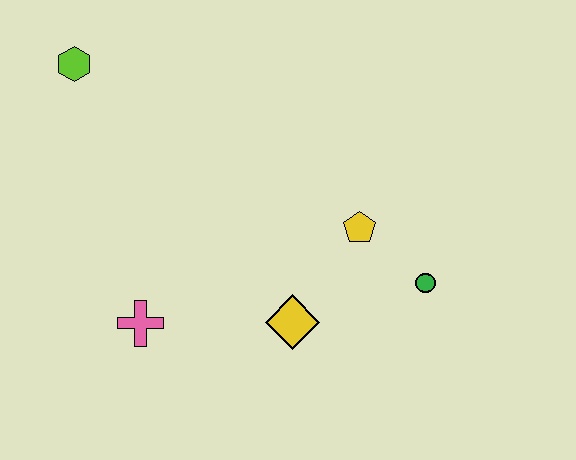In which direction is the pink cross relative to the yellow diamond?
The pink cross is to the left of the yellow diamond.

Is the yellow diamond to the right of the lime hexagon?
Yes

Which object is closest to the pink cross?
The yellow diamond is closest to the pink cross.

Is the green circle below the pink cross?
No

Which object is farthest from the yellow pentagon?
The lime hexagon is farthest from the yellow pentagon.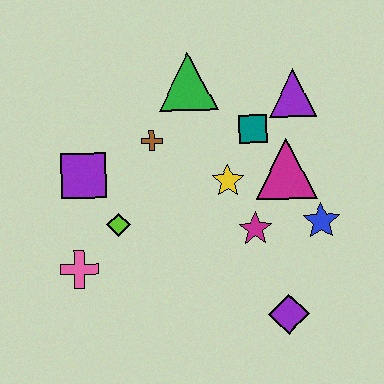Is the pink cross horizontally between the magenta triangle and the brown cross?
No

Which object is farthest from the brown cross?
The purple diamond is farthest from the brown cross.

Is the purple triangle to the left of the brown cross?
No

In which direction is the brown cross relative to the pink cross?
The brown cross is above the pink cross.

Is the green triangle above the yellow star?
Yes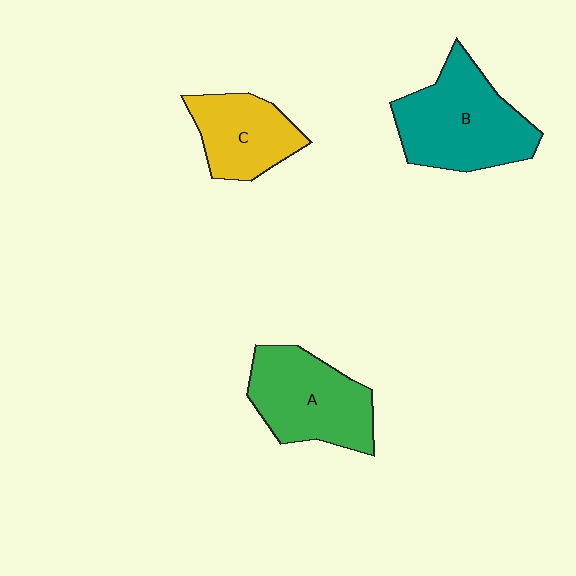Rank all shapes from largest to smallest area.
From largest to smallest: B (teal), A (green), C (yellow).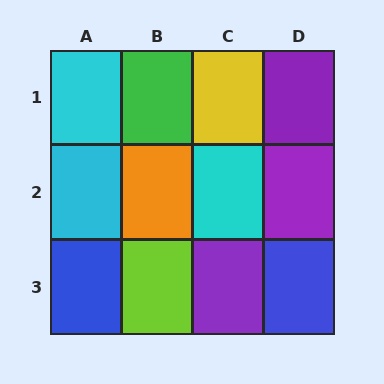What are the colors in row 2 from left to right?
Cyan, orange, cyan, purple.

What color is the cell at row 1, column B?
Green.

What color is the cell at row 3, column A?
Blue.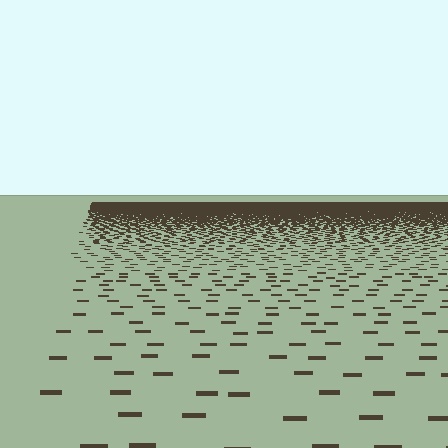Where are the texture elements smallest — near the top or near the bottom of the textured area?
Near the top.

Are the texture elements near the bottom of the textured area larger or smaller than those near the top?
Larger. Near the bottom, elements are closer to the viewer and appear at a bigger on-screen size.